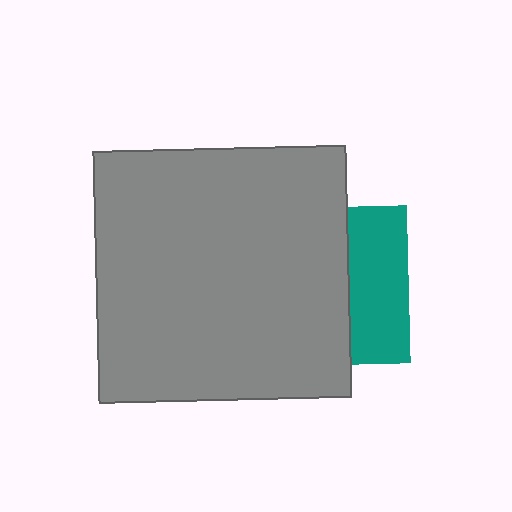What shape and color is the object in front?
The object in front is a gray square.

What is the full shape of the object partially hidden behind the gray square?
The partially hidden object is a teal square.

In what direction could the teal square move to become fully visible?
The teal square could move right. That would shift it out from behind the gray square entirely.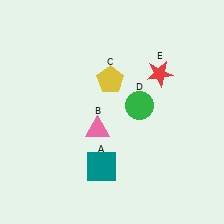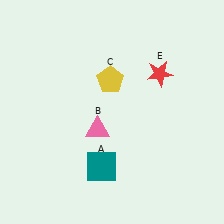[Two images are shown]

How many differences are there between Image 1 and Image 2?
There is 1 difference between the two images.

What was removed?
The green circle (D) was removed in Image 2.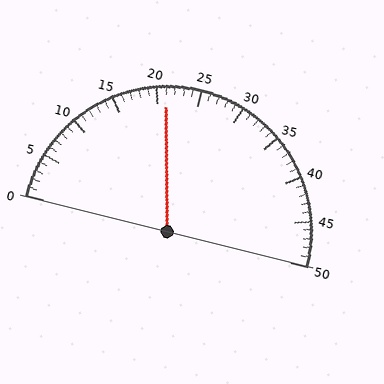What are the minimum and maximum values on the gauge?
The gauge ranges from 0 to 50.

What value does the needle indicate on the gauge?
The needle indicates approximately 21.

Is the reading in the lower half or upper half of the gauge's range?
The reading is in the lower half of the range (0 to 50).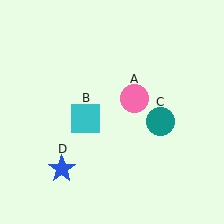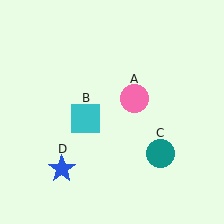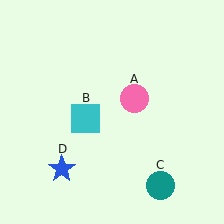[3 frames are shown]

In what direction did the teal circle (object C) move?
The teal circle (object C) moved down.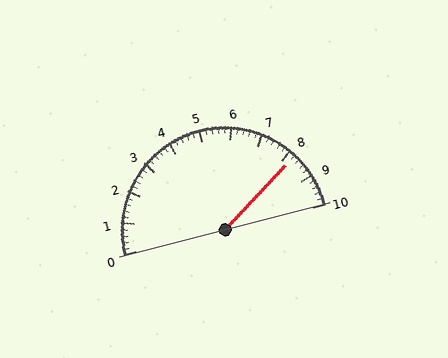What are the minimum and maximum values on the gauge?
The gauge ranges from 0 to 10.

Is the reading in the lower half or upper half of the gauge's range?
The reading is in the upper half of the range (0 to 10).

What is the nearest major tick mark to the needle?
The nearest major tick mark is 8.